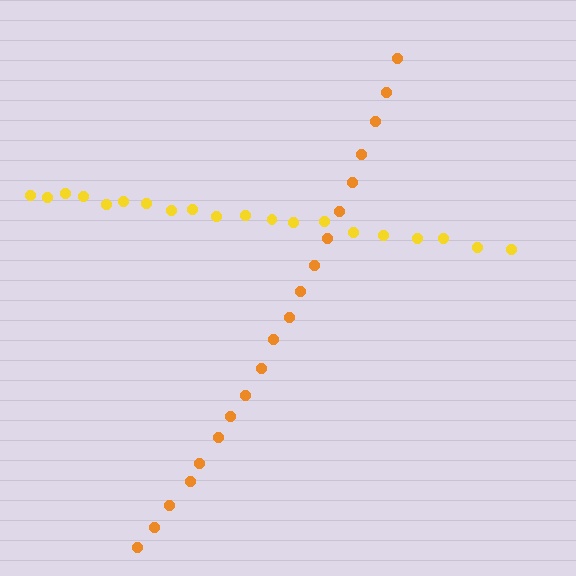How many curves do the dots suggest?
There are 2 distinct paths.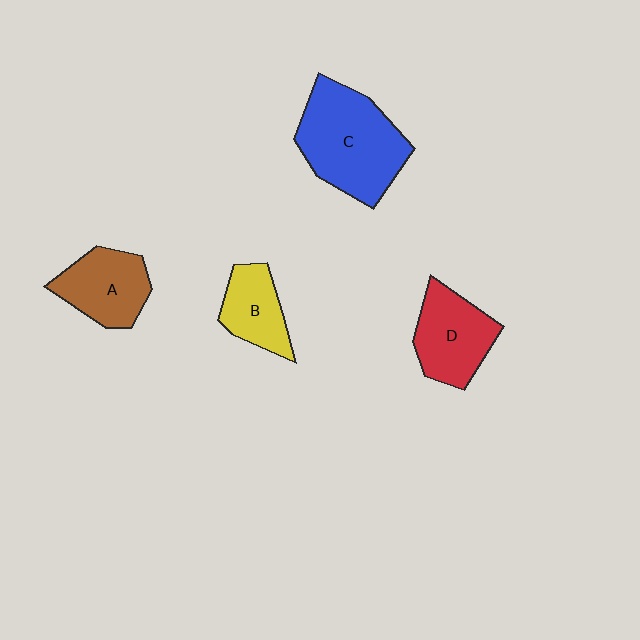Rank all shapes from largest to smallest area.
From largest to smallest: C (blue), D (red), A (brown), B (yellow).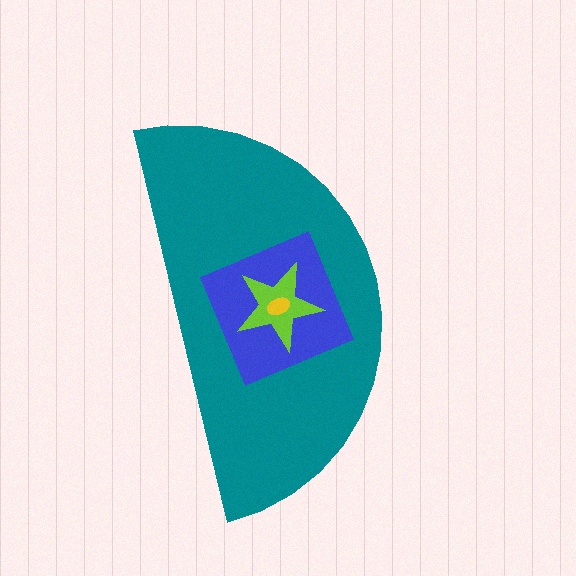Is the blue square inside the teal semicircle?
Yes.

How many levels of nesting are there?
4.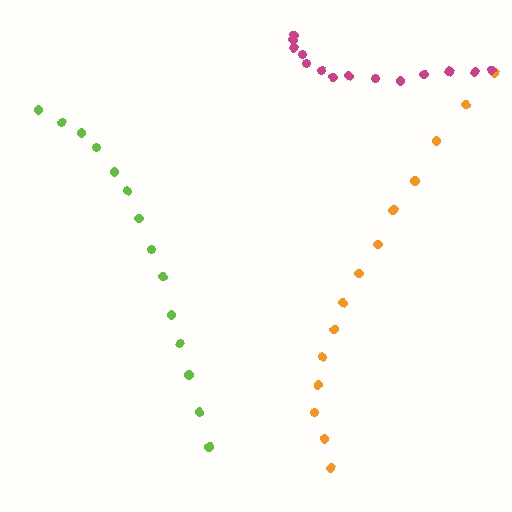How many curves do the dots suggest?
There are 3 distinct paths.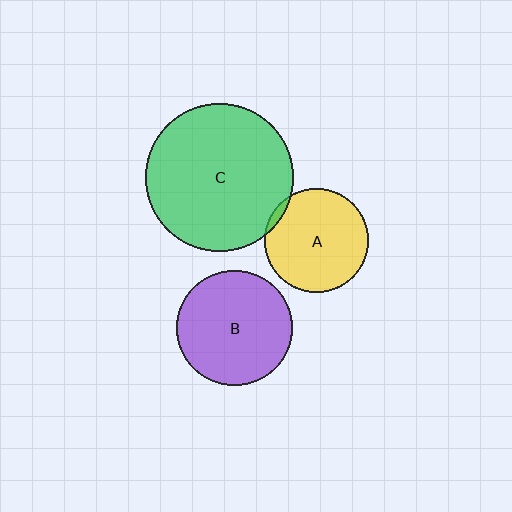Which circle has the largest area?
Circle C (green).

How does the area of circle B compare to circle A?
Approximately 1.2 times.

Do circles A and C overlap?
Yes.